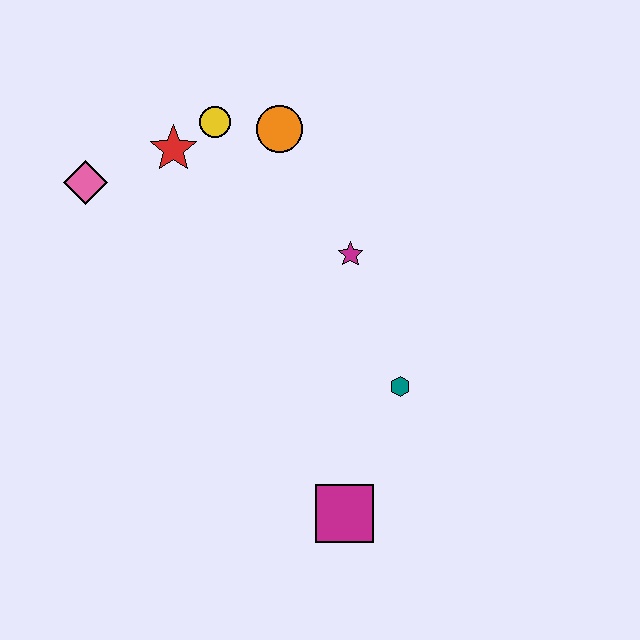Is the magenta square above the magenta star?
No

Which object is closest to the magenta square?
The teal hexagon is closest to the magenta square.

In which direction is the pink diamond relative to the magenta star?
The pink diamond is to the left of the magenta star.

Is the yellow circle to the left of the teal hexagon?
Yes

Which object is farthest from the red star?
The magenta square is farthest from the red star.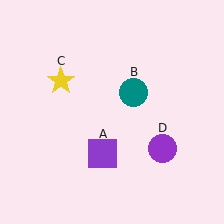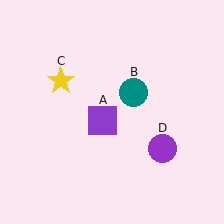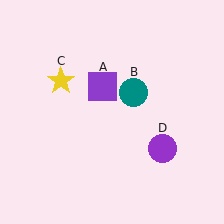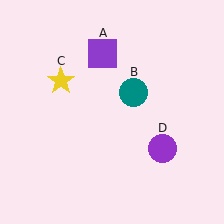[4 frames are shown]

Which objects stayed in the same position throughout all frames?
Teal circle (object B) and yellow star (object C) and purple circle (object D) remained stationary.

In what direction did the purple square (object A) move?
The purple square (object A) moved up.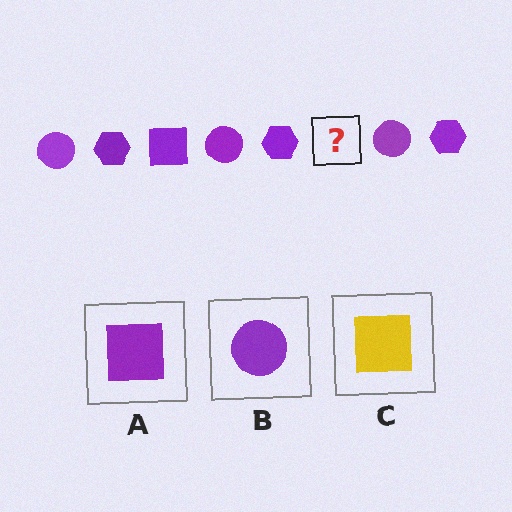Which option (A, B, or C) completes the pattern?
A.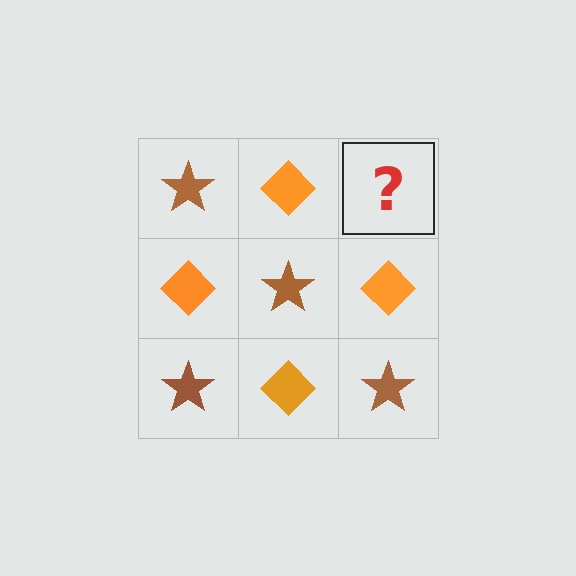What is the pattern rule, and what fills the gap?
The rule is that it alternates brown star and orange diamond in a checkerboard pattern. The gap should be filled with a brown star.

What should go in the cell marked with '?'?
The missing cell should contain a brown star.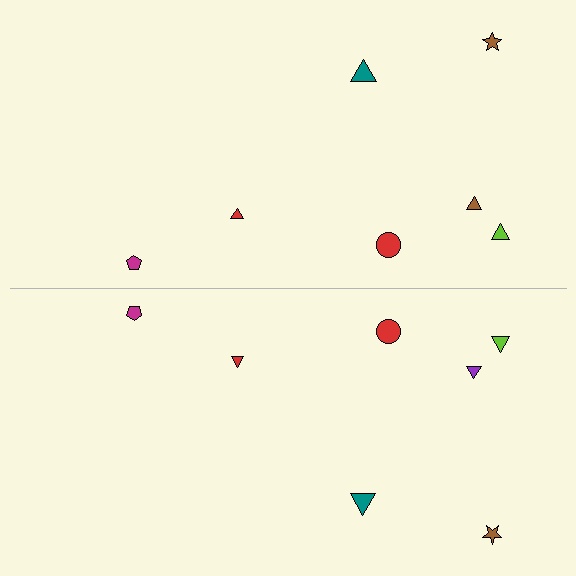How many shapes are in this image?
There are 14 shapes in this image.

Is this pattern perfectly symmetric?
No, the pattern is not perfectly symmetric. The purple triangle on the bottom side breaks the symmetry — its mirror counterpart is brown.